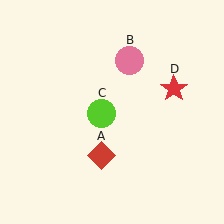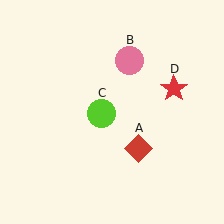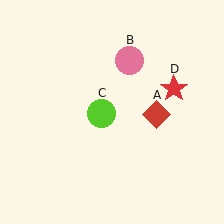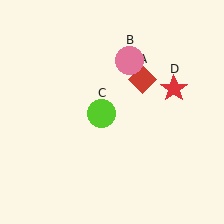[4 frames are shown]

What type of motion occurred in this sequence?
The red diamond (object A) rotated counterclockwise around the center of the scene.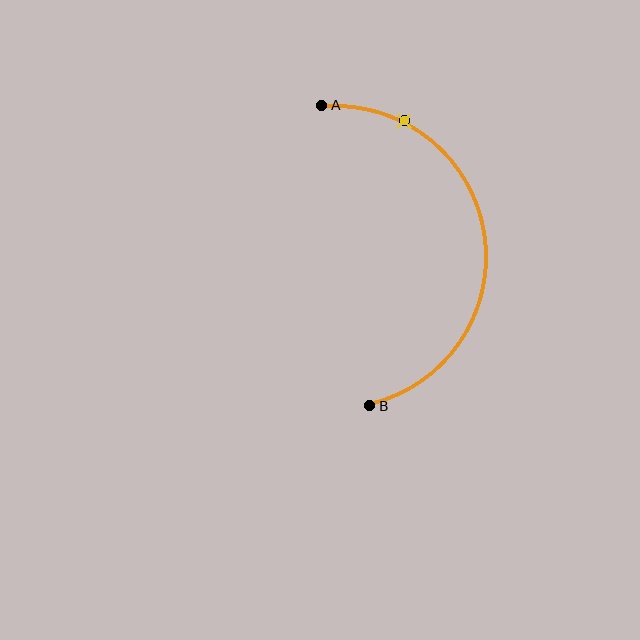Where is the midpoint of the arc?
The arc midpoint is the point on the curve farthest from the straight line joining A and B. It sits to the right of that line.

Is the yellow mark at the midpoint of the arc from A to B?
No. The yellow mark lies on the arc but is closer to endpoint A. The arc midpoint would be at the point on the curve equidistant along the arc from both A and B.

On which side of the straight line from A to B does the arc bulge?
The arc bulges to the right of the straight line connecting A and B.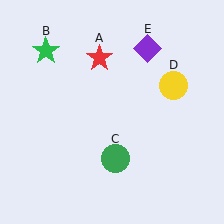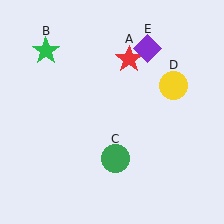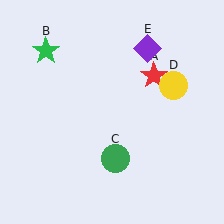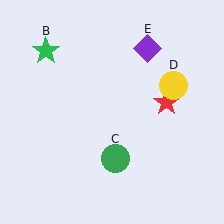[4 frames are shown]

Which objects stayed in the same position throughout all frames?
Green star (object B) and green circle (object C) and yellow circle (object D) and purple diamond (object E) remained stationary.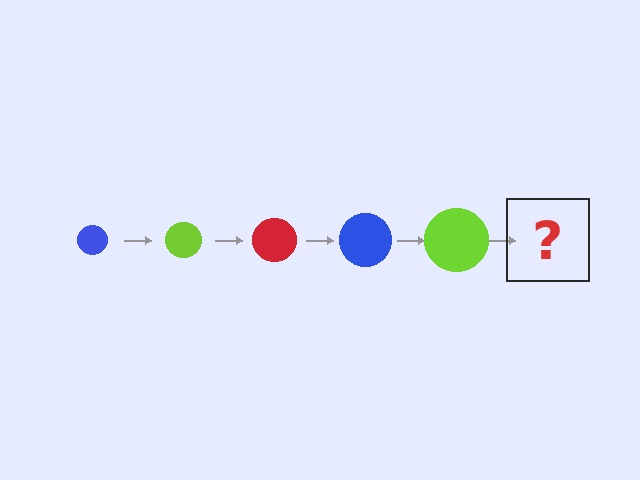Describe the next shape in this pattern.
It should be a red circle, larger than the previous one.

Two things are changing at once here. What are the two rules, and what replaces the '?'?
The two rules are that the circle grows larger each step and the color cycles through blue, lime, and red. The '?' should be a red circle, larger than the previous one.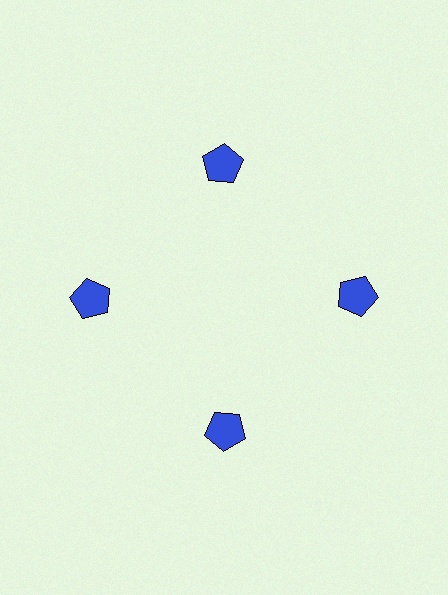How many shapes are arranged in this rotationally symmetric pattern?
There are 4 shapes, arranged in 4 groups of 1.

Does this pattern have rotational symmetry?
Yes, this pattern has 4-fold rotational symmetry. It looks the same after rotating 90 degrees around the center.